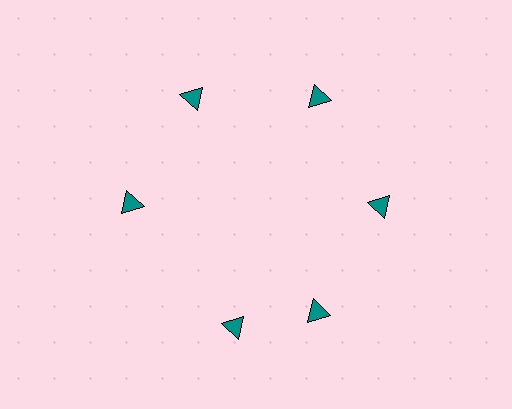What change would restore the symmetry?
The symmetry would be restored by rotating it back into even spacing with its neighbors so that all 6 triangles sit at equal angles and equal distance from the center.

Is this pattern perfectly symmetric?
No. The 6 teal triangles are arranged in a ring, but one element near the 7 o'clock position is rotated out of alignment along the ring, breaking the 6-fold rotational symmetry.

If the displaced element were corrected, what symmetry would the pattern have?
It would have 6-fold rotational symmetry — the pattern would map onto itself every 60 degrees.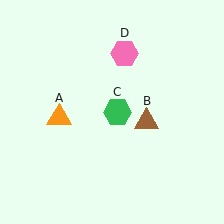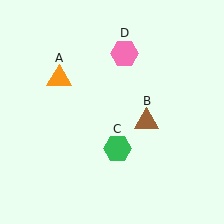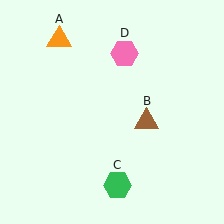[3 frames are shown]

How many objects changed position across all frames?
2 objects changed position: orange triangle (object A), green hexagon (object C).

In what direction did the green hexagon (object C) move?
The green hexagon (object C) moved down.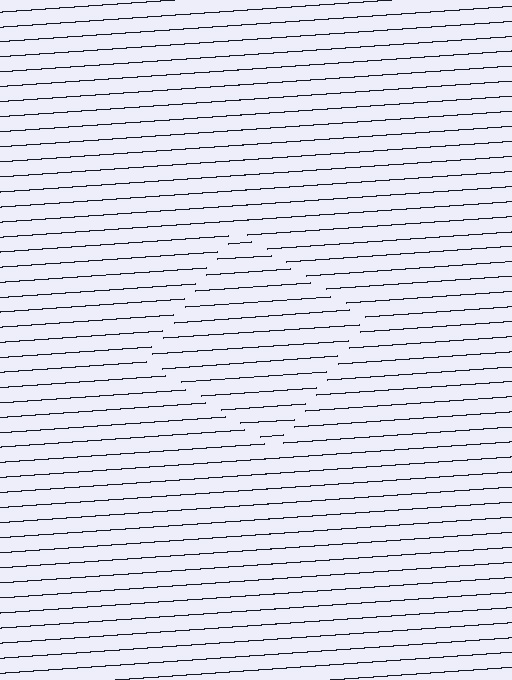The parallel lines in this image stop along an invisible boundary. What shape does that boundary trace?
An illusory square. The interior of the shape contains the same grating, shifted by half a period — the contour is defined by the phase discontinuity where line-ends from the inner and outer gratings abut.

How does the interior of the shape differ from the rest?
The interior of the shape contains the same grating, shifted by half a period — the contour is defined by the phase discontinuity where line-ends from the inner and outer gratings abut.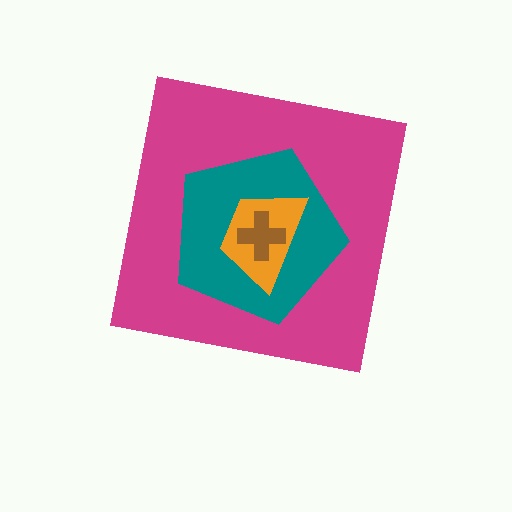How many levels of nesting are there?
4.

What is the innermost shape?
The brown cross.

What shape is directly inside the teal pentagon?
The orange trapezoid.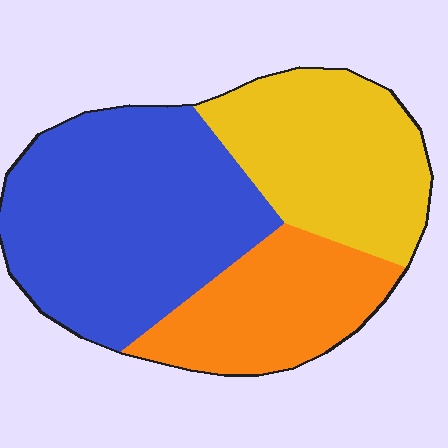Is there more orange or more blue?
Blue.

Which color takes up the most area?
Blue, at roughly 45%.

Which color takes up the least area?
Orange, at roughly 25%.